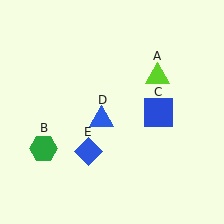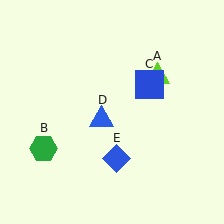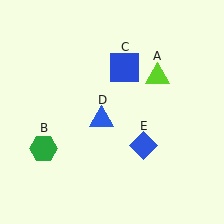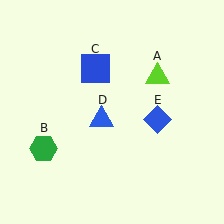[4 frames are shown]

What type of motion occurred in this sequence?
The blue square (object C), blue diamond (object E) rotated counterclockwise around the center of the scene.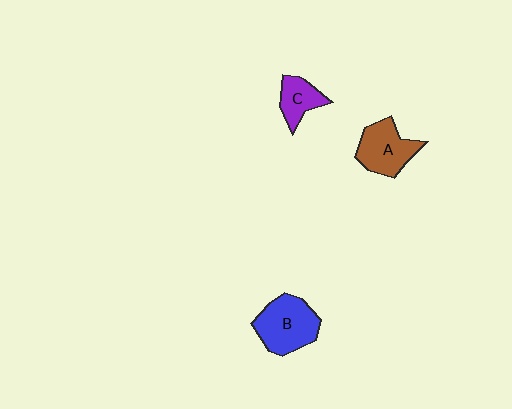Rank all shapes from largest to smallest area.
From largest to smallest: B (blue), A (brown), C (purple).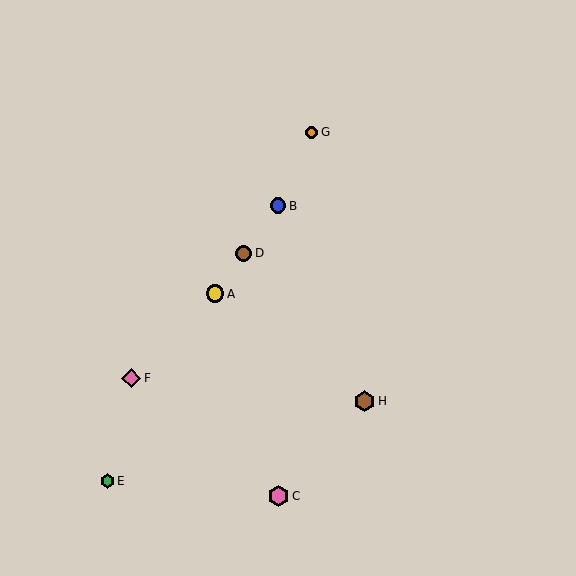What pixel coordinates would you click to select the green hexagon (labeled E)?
Click at (107, 481) to select the green hexagon E.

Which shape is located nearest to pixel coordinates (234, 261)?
The brown circle (labeled D) at (244, 253) is nearest to that location.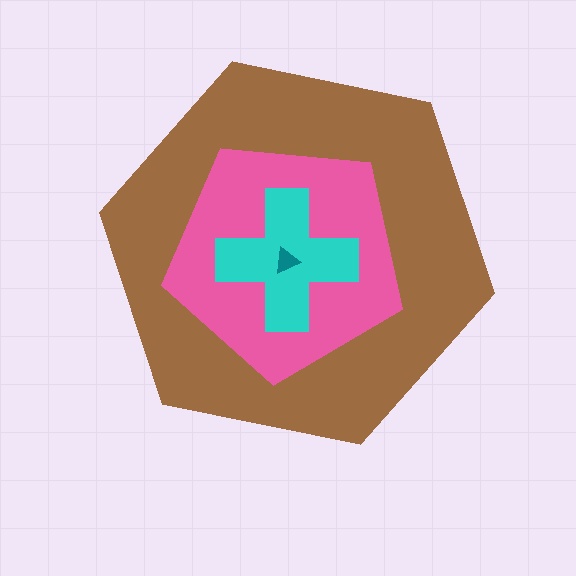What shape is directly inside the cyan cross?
The teal triangle.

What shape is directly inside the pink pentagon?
The cyan cross.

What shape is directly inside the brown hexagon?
The pink pentagon.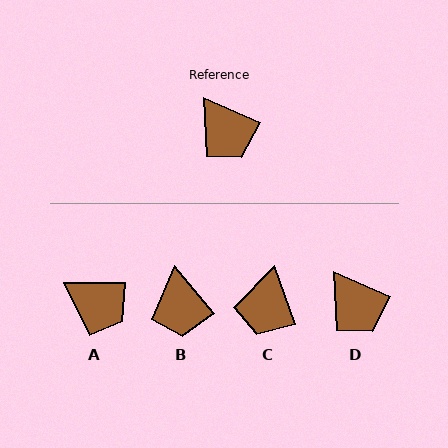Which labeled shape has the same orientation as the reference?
D.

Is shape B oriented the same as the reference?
No, it is off by about 27 degrees.